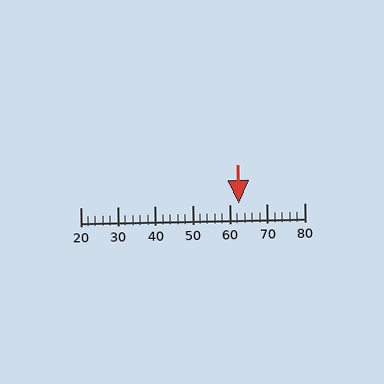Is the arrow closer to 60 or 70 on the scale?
The arrow is closer to 60.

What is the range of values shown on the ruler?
The ruler shows values from 20 to 80.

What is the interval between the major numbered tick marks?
The major tick marks are spaced 10 units apart.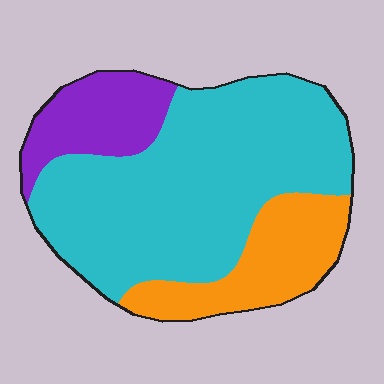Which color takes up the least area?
Purple, at roughly 15%.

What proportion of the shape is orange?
Orange covers 21% of the shape.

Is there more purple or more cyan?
Cyan.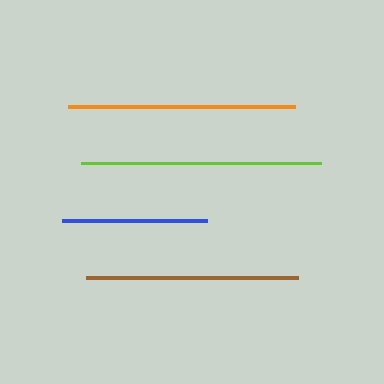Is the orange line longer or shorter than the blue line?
The orange line is longer than the blue line.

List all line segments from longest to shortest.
From longest to shortest: lime, orange, brown, blue.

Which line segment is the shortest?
The blue line is the shortest at approximately 144 pixels.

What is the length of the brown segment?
The brown segment is approximately 212 pixels long.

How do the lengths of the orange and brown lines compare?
The orange and brown lines are approximately the same length.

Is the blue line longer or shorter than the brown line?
The brown line is longer than the blue line.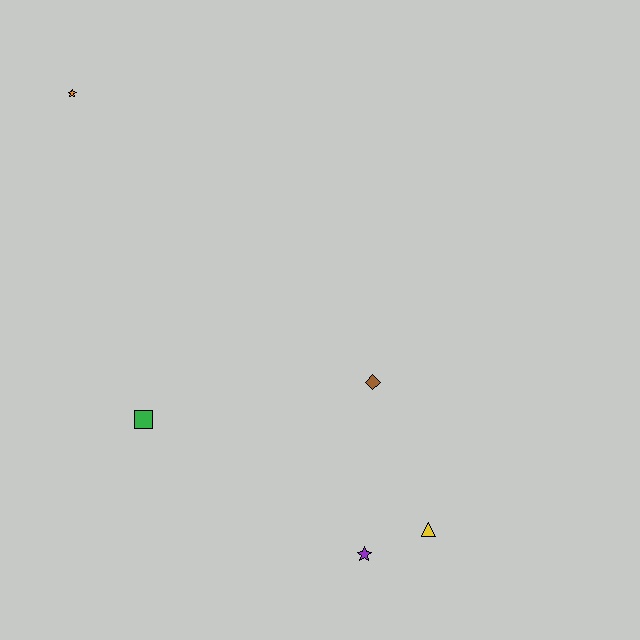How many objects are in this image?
There are 5 objects.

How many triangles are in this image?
There is 1 triangle.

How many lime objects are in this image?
There are no lime objects.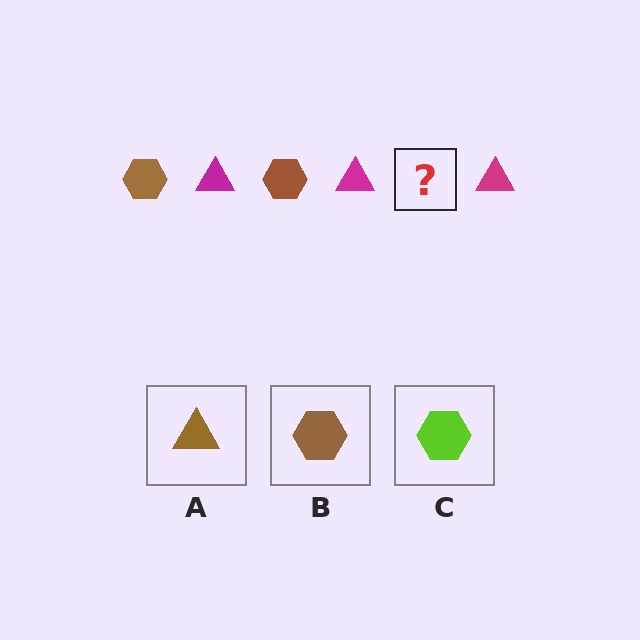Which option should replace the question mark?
Option B.